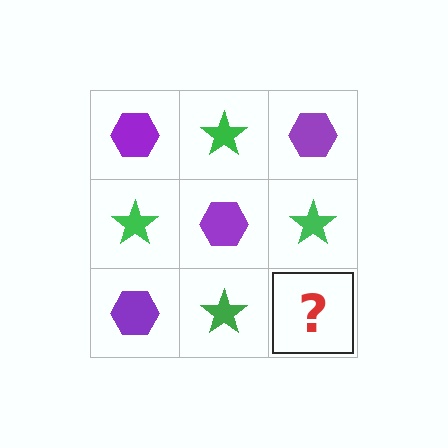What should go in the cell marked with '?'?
The missing cell should contain a purple hexagon.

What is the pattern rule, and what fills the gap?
The rule is that it alternates purple hexagon and green star in a checkerboard pattern. The gap should be filled with a purple hexagon.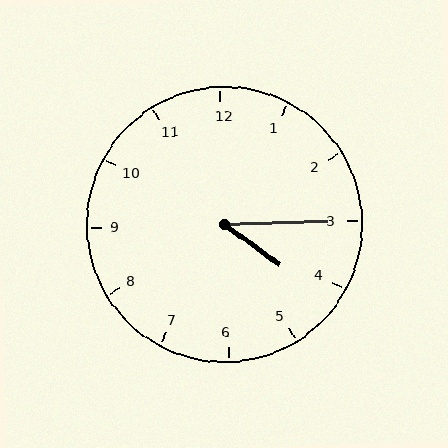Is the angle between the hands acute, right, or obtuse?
It is acute.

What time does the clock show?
4:15.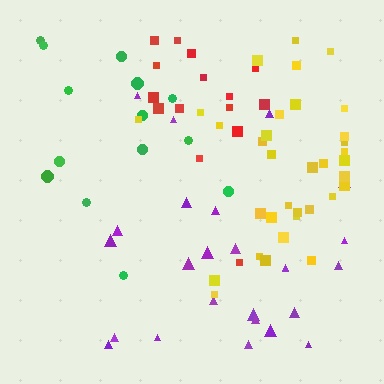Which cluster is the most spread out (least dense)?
Green.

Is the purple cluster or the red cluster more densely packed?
Red.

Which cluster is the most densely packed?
Yellow.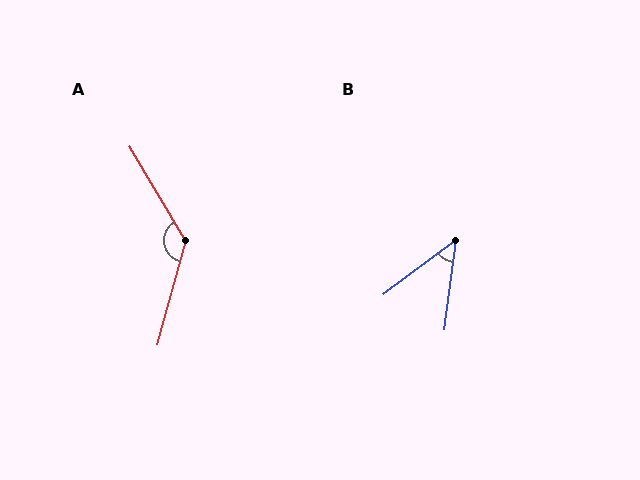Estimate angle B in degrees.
Approximately 46 degrees.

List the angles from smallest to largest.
B (46°), A (134°).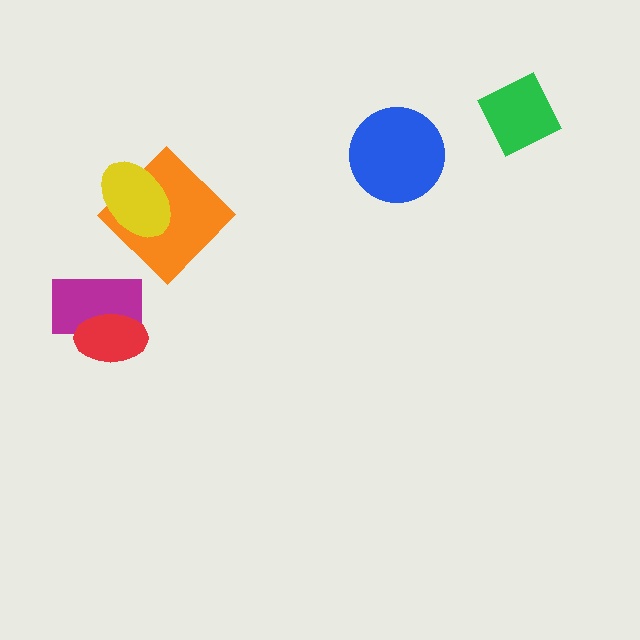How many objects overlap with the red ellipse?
1 object overlaps with the red ellipse.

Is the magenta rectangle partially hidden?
Yes, it is partially covered by another shape.